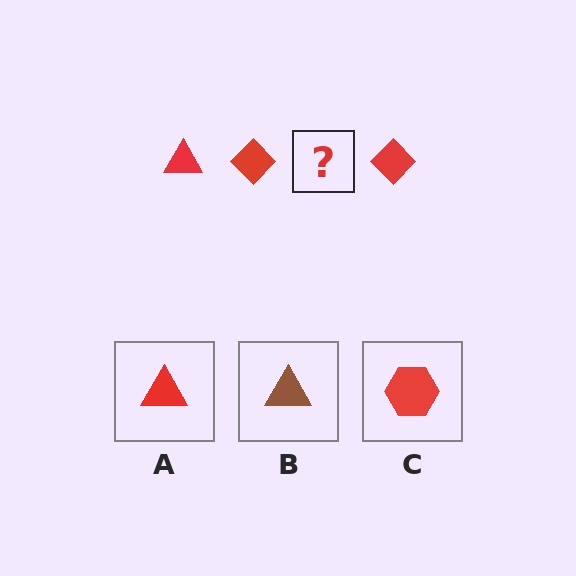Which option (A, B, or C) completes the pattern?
A.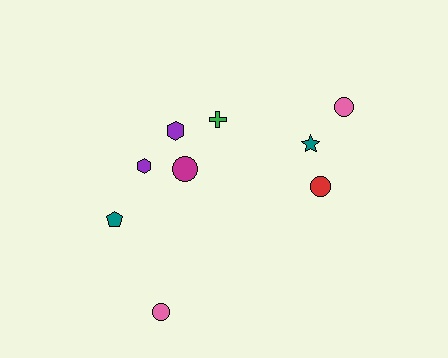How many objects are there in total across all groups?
There are 9 objects.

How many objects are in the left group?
There are 6 objects.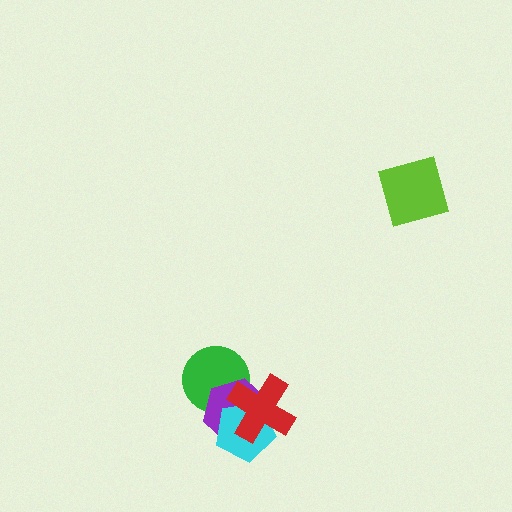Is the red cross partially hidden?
No, no other shape covers it.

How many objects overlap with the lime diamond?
0 objects overlap with the lime diamond.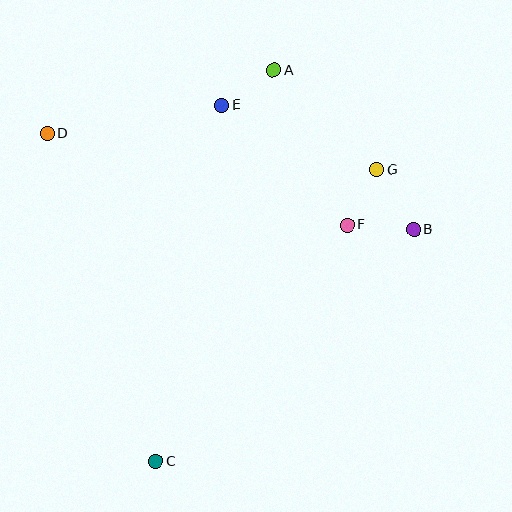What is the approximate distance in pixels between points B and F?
The distance between B and F is approximately 66 pixels.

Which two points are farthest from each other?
Points A and C are farthest from each other.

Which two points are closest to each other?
Points F and G are closest to each other.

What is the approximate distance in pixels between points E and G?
The distance between E and G is approximately 167 pixels.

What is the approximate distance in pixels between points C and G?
The distance between C and G is approximately 365 pixels.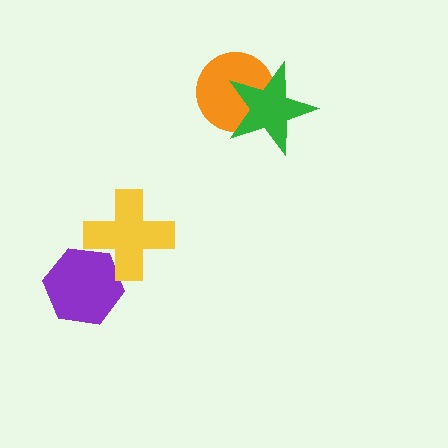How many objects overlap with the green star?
1 object overlaps with the green star.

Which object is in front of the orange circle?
The green star is in front of the orange circle.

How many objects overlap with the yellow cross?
1 object overlaps with the yellow cross.